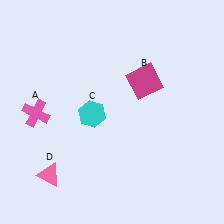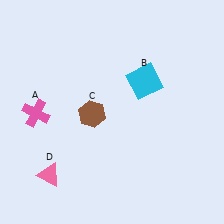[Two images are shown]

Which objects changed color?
B changed from magenta to cyan. C changed from cyan to brown.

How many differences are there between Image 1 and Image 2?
There are 2 differences between the two images.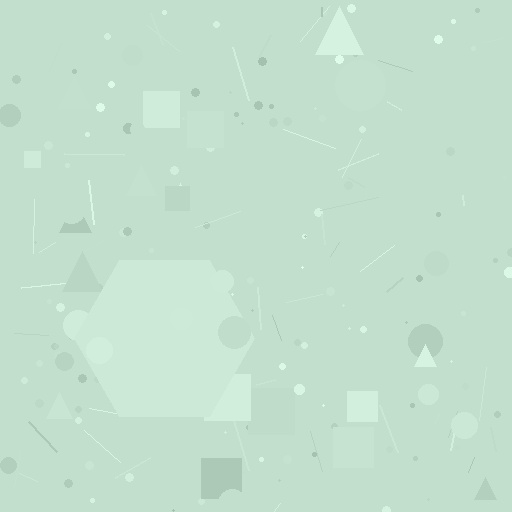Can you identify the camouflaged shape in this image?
The camouflaged shape is a hexagon.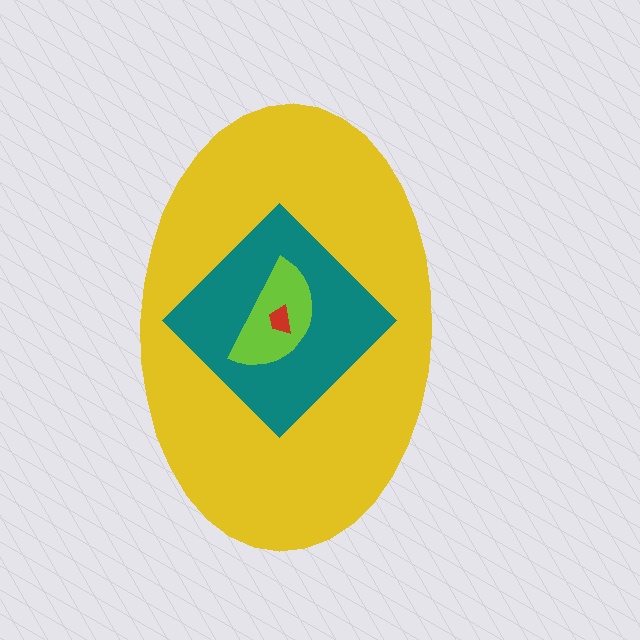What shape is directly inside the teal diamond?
The lime semicircle.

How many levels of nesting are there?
4.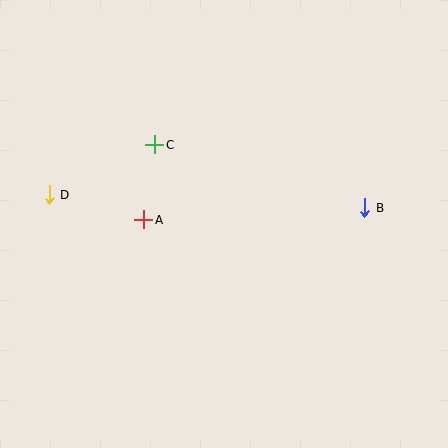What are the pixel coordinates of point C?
Point C is at (155, 145).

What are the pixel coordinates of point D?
Point D is at (49, 195).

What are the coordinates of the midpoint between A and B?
The midpoint between A and B is at (254, 214).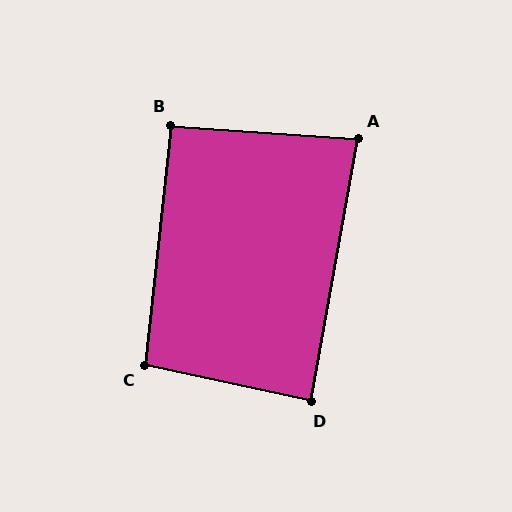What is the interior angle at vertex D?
Approximately 88 degrees (approximately right).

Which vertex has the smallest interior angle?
A, at approximately 84 degrees.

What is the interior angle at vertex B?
Approximately 92 degrees (approximately right).